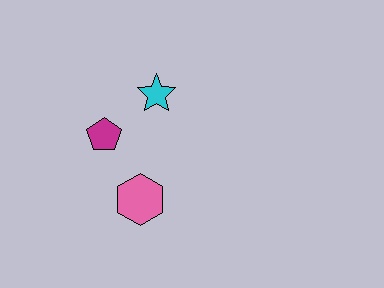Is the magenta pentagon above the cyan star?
No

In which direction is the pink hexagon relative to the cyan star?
The pink hexagon is below the cyan star.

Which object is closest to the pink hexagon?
The magenta pentagon is closest to the pink hexagon.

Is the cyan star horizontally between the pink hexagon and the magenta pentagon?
No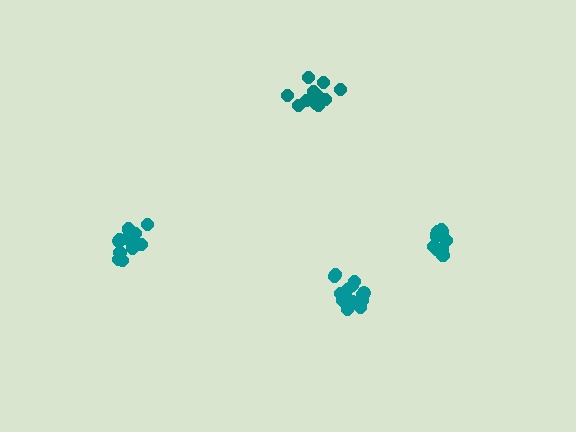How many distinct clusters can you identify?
There are 4 distinct clusters.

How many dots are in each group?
Group 1: 11 dots, Group 2: 13 dots, Group 3: 15 dots, Group 4: 14 dots (53 total).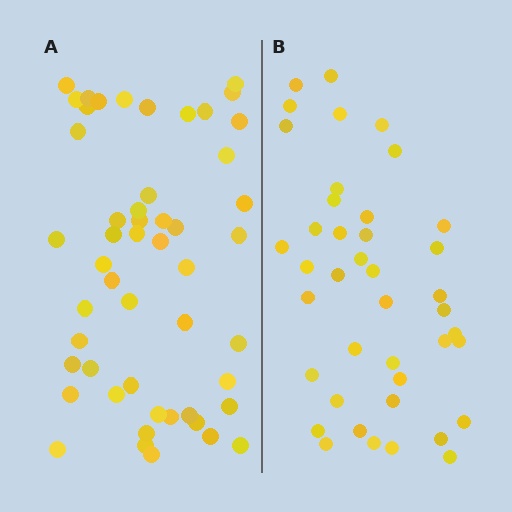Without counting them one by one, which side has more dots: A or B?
Region A (the left region) has more dots.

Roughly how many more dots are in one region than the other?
Region A has roughly 10 or so more dots than region B.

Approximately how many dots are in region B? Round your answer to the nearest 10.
About 40 dots. (The exact count is 41, which rounds to 40.)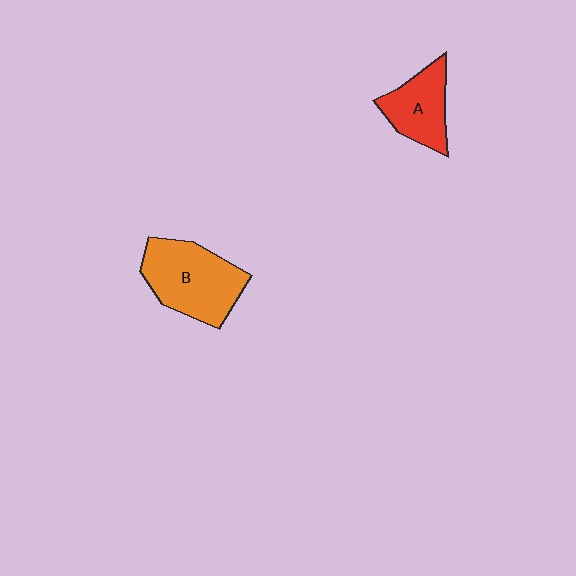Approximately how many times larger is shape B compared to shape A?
Approximately 1.5 times.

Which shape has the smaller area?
Shape A (red).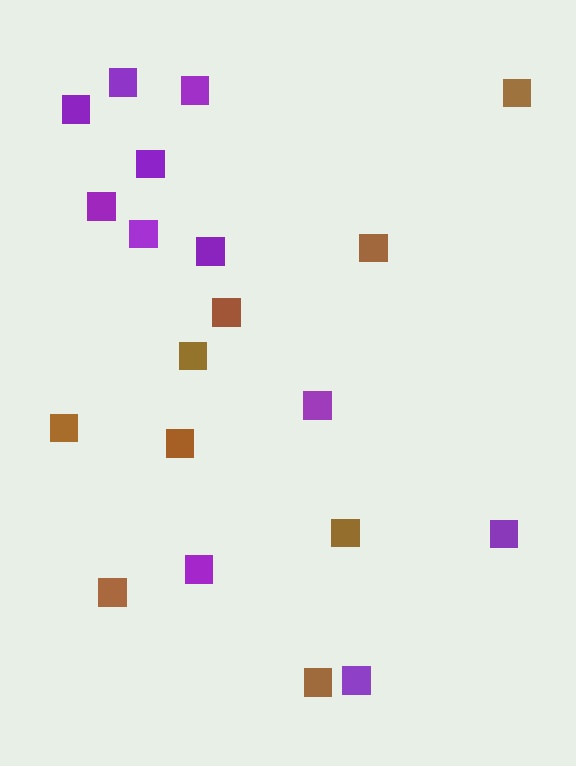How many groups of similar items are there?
There are 2 groups: one group of purple squares (11) and one group of brown squares (9).